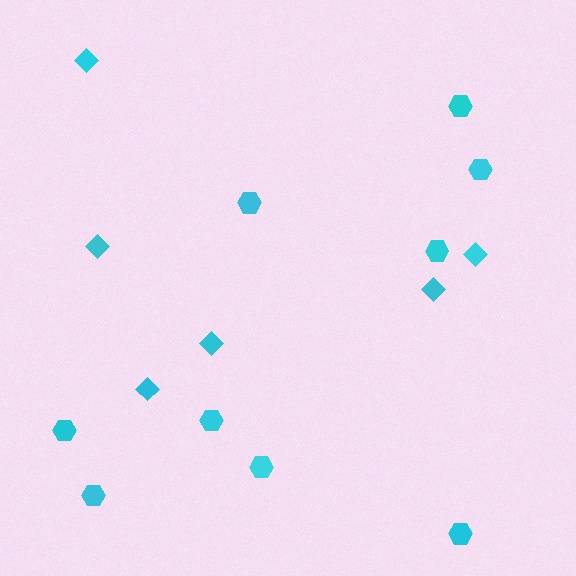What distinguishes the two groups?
There are 2 groups: one group of hexagons (9) and one group of diamonds (6).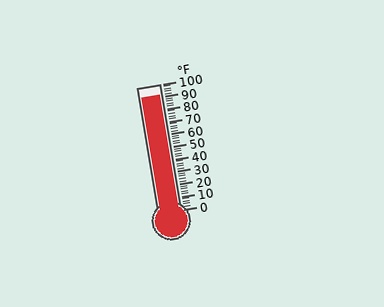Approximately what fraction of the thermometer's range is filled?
The thermometer is filled to approximately 90% of its range.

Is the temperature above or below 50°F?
The temperature is above 50°F.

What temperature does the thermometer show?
The thermometer shows approximately 92°F.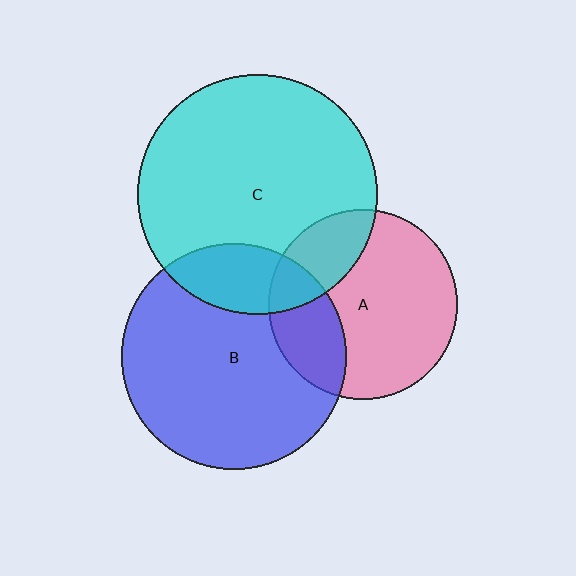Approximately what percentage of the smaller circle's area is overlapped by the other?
Approximately 25%.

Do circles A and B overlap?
Yes.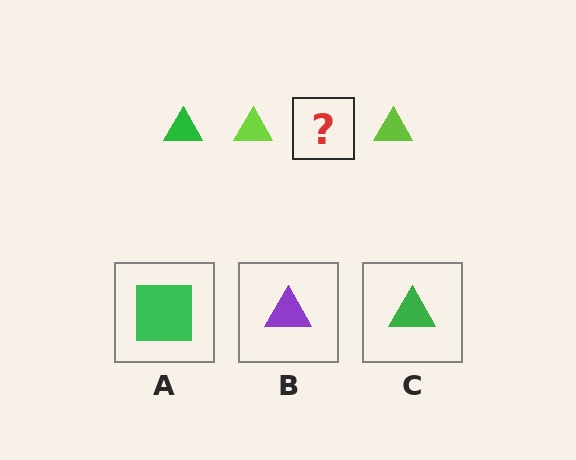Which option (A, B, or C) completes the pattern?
C.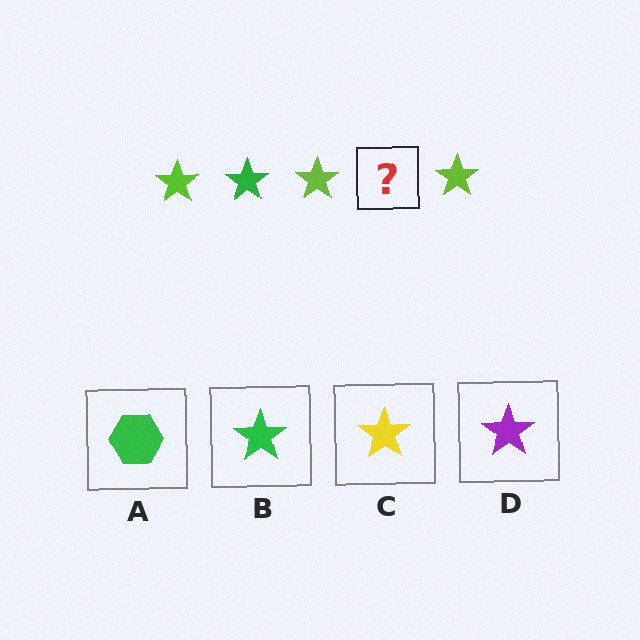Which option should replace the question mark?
Option B.